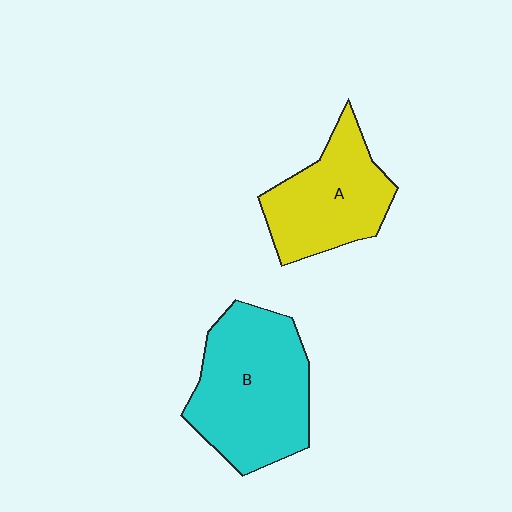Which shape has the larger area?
Shape B (cyan).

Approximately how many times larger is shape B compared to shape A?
Approximately 1.4 times.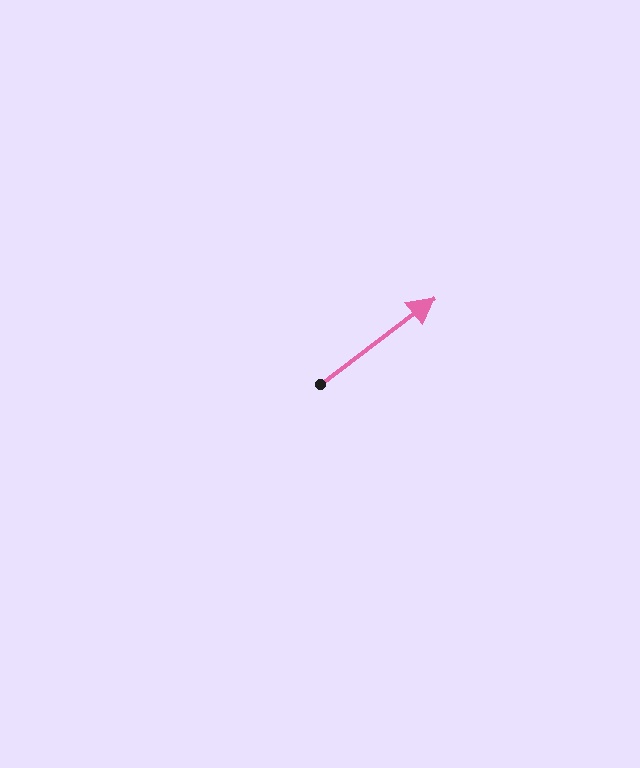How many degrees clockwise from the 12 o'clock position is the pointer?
Approximately 53 degrees.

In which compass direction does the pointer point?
Northeast.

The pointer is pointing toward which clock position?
Roughly 2 o'clock.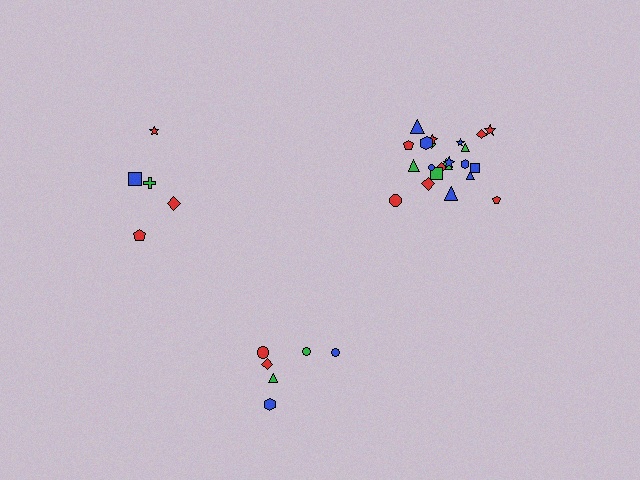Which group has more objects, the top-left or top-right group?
The top-right group.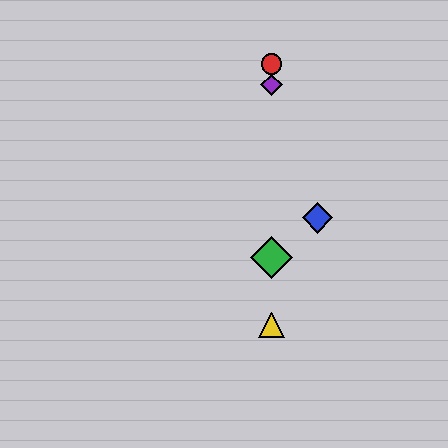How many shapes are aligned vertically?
4 shapes (the red circle, the green diamond, the yellow triangle, the purple diamond) are aligned vertically.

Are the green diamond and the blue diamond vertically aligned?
No, the green diamond is at x≈272 and the blue diamond is at x≈317.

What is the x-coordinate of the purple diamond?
The purple diamond is at x≈272.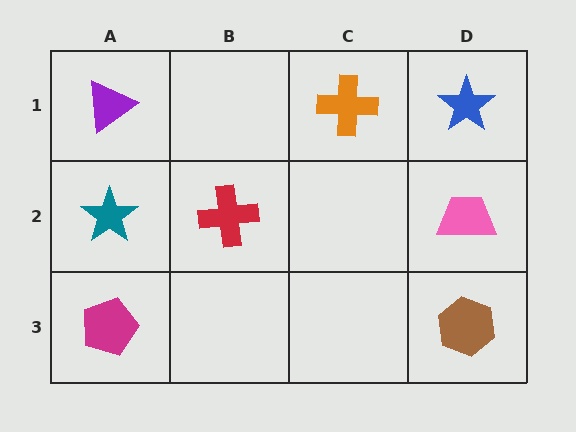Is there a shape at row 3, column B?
No, that cell is empty.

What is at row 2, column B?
A red cross.